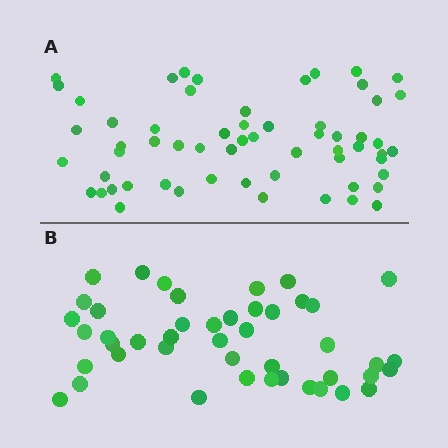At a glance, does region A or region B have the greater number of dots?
Region A (the top region) has more dots.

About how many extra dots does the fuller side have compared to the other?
Region A has approximately 15 more dots than region B.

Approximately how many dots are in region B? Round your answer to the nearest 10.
About 40 dots. (The exact count is 45, which rounds to 40.)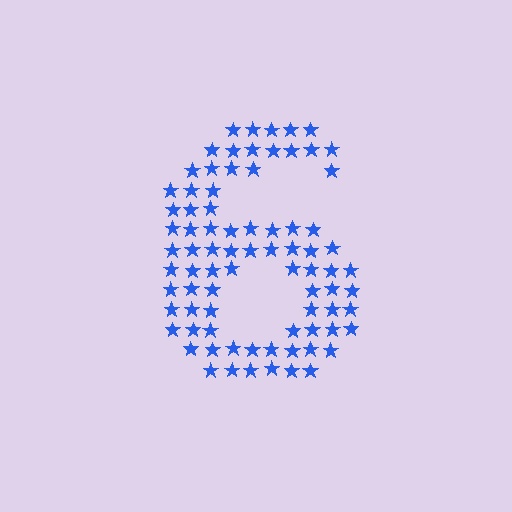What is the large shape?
The large shape is the digit 6.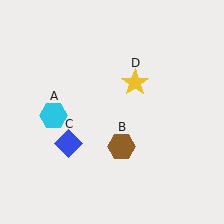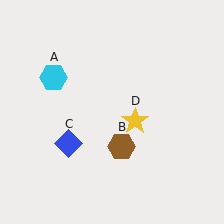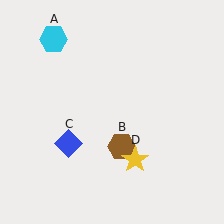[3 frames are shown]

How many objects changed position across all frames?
2 objects changed position: cyan hexagon (object A), yellow star (object D).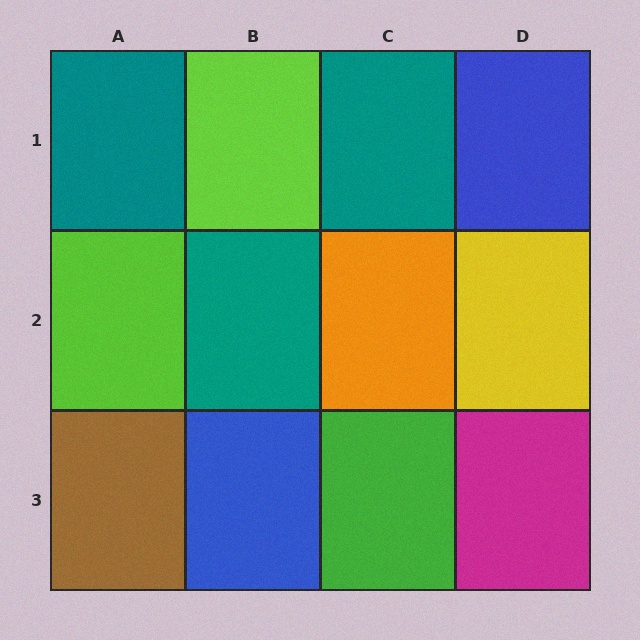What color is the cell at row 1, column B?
Lime.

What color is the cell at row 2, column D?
Yellow.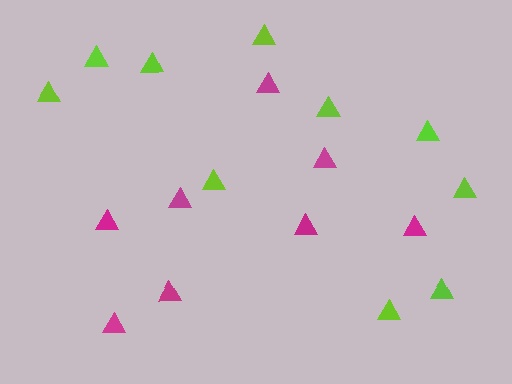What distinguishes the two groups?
There are 2 groups: one group of magenta triangles (8) and one group of lime triangles (10).